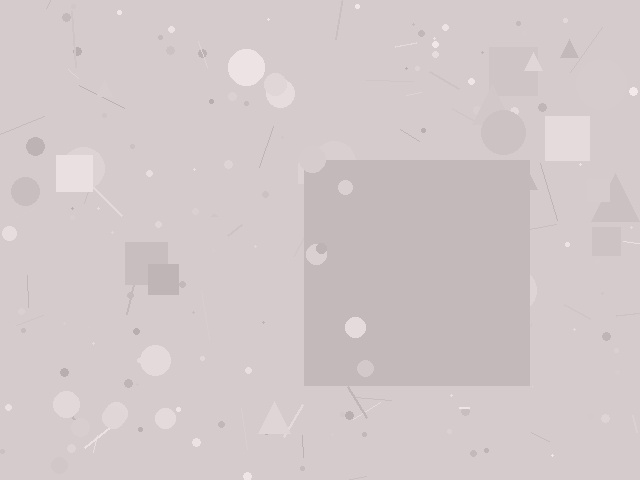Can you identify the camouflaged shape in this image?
The camouflaged shape is a square.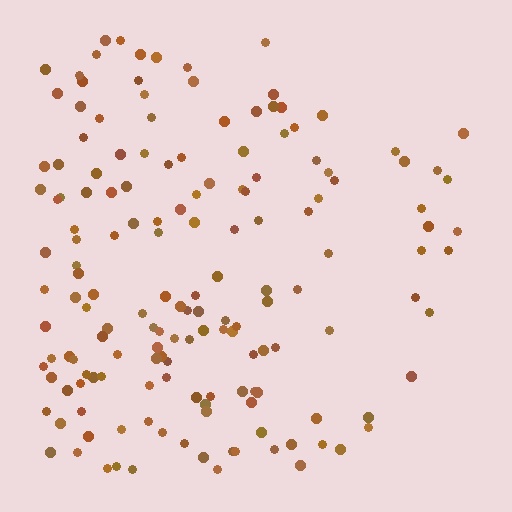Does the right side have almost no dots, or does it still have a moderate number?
Still a moderate number, just noticeably fewer than the left.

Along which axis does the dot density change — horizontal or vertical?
Horizontal.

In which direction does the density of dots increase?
From right to left, with the left side densest.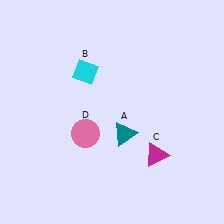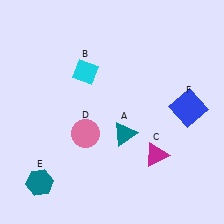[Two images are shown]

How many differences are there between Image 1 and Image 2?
There are 2 differences between the two images.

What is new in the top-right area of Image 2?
A blue square (F) was added in the top-right area of Image 2.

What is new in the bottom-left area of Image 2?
A teal hexagon (E) was added in the bottom-left area of Image 2.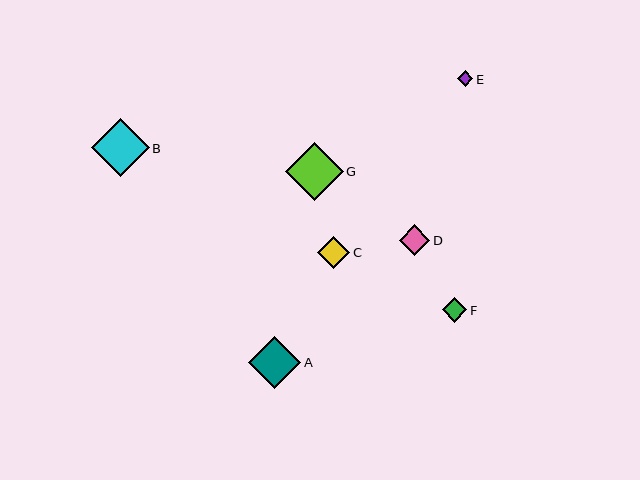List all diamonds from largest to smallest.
From largest to smallest: G, B, A, C, D, F, E.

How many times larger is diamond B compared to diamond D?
Diamond B is approximately 1.9 times the size of diamond D.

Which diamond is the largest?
Diamond G is the largest with a size of approximately 58 pixels.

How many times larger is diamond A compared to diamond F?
Diamond A is approximately 2.2 times the size of diamond F.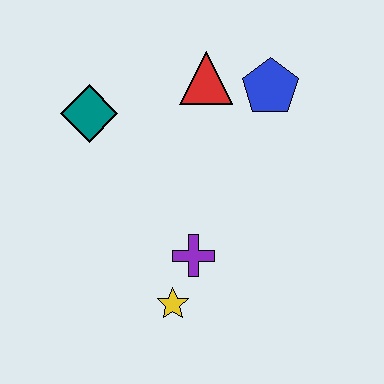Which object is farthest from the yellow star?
The blue pentagon is farthest from the yellow star.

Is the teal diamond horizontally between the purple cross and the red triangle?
No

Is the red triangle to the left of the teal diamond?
No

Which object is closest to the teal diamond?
The red triangle is closest to the teal diamond.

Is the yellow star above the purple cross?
No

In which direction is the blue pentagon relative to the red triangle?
The blue pentagon is to the right of the red triangle.